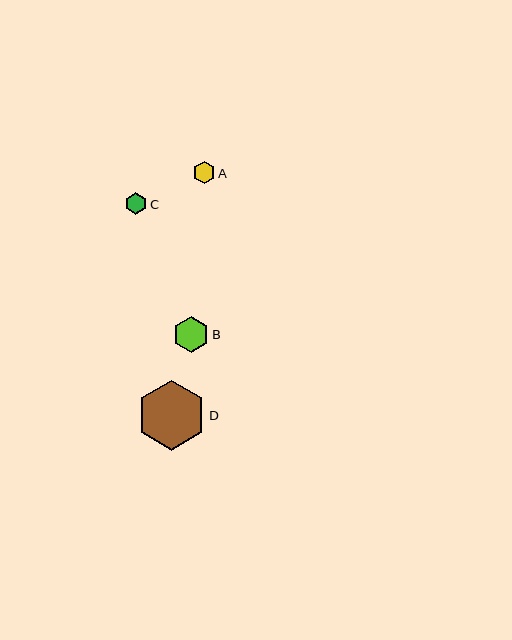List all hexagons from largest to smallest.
From largest to smallest: D, B, A, C.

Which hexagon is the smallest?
Hexagon C is the smallest with a size of approximately 22 pixels.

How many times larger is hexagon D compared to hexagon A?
Hexagon D is approximately 3.1 times the size of hexagon A.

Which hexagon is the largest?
Hexagon D is the largest with a size of approximately 70 pixels.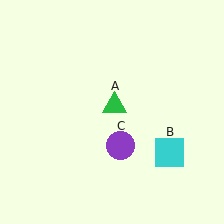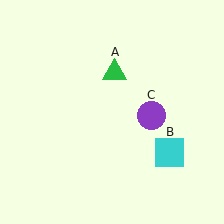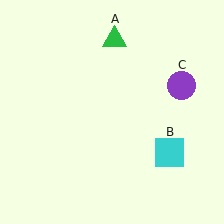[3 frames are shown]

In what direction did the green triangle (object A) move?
The green triangle (object A) moved up.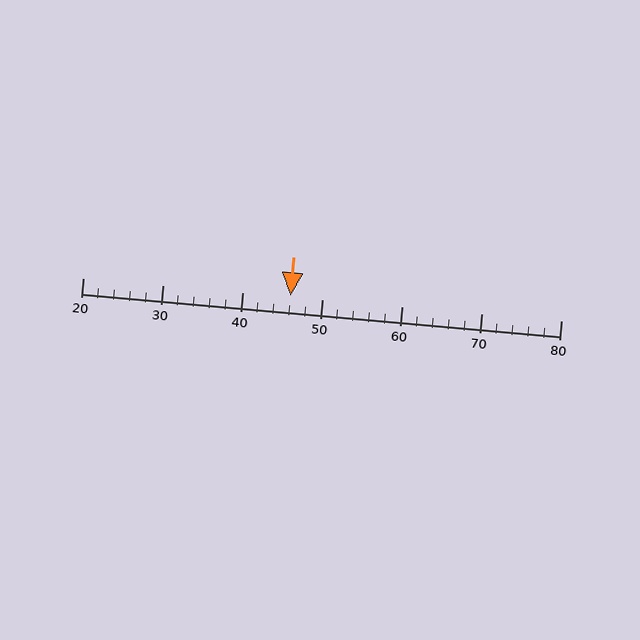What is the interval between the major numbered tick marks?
The major tick marks are spaced 10 units apart.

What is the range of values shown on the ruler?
The ruler shows values from 20 to 80.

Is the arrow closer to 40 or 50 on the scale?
The arrow is closer to 50.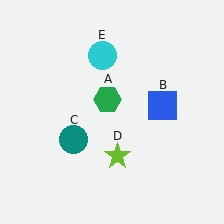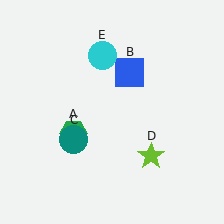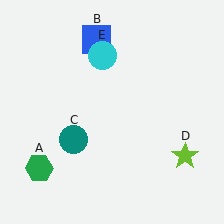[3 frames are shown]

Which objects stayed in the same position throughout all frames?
Teal circle (object C) and cyan circle (object E) remained stationary.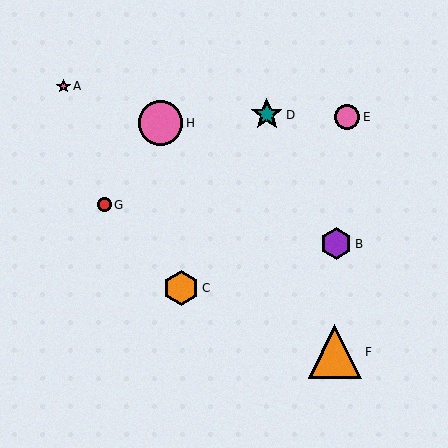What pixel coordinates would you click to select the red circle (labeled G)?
Click at (104, 205) to select the red circle G.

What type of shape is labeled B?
Shape B is a purple hexagon.